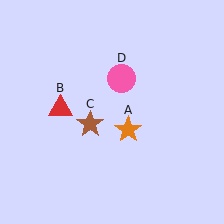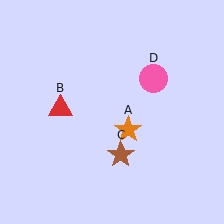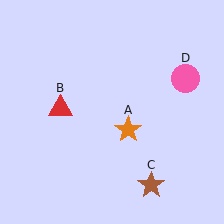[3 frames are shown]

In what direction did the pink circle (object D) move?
The pink circle (object D) moved right.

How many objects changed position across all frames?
2 objects changed position: brown star (object C), pink circle (object D).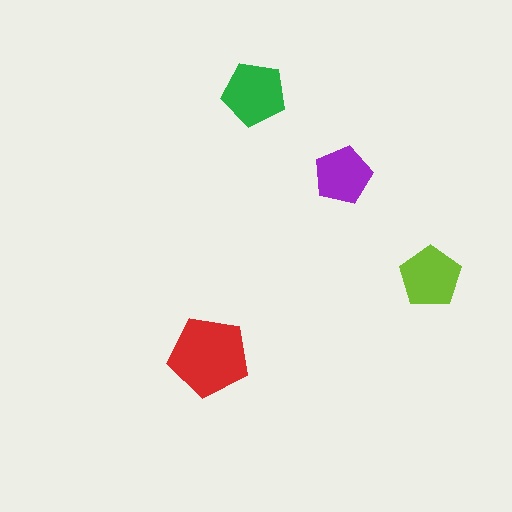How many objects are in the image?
There are 4 objects in the image.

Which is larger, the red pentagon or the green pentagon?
The red one.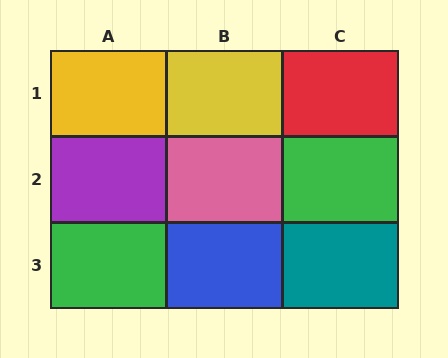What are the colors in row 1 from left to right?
Yellow, yellow, red.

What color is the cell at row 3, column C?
Teal.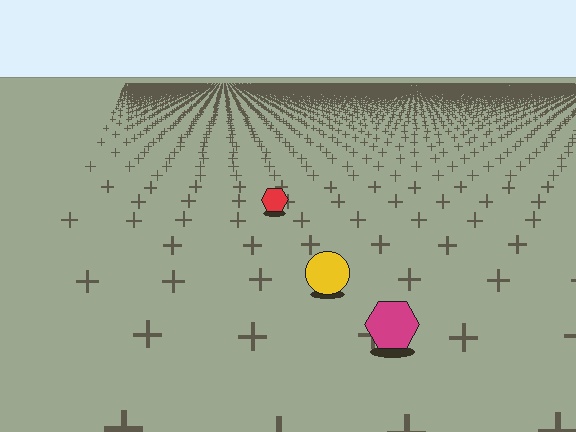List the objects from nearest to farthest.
From nearest to farthest: the magenta hexagon, the yellow circle, the red hexagon.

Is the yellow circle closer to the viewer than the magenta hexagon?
No. The magenta hexagon is closer — you can tell from the texture gradient: the ground texture is coarser near it.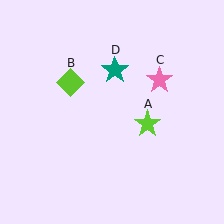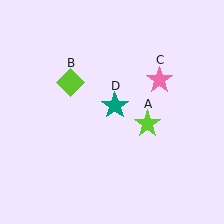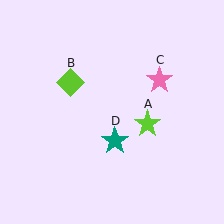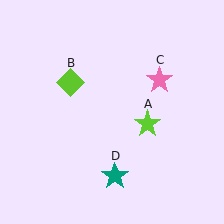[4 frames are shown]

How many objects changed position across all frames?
1 object changed position: teal star (object D).